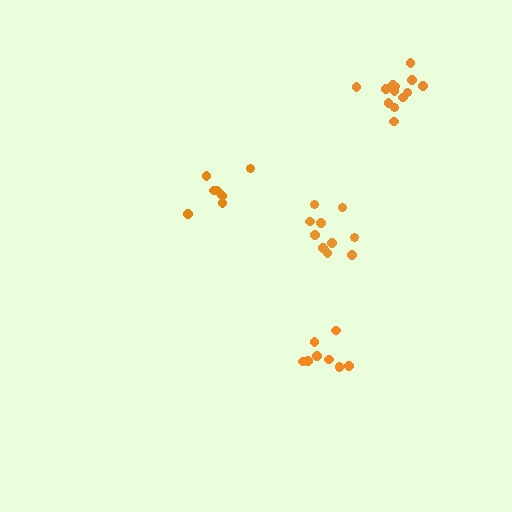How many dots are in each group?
Group 1: 13 dots, Group 2: 8 dots, Group 3: 9 dots, Group 4: 10 dots (40 total).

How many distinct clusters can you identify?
There are 4 distinct clusters.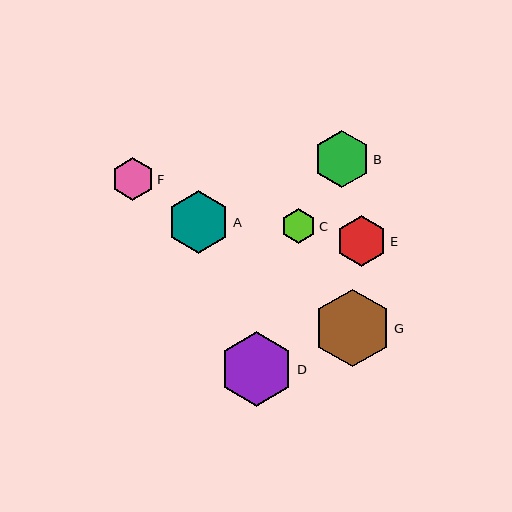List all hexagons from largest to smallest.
From largest to smallest: G, D, A, B, E, F, C.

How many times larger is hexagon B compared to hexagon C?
Hexagon B is approximately 1.7 times the size of hexagon C.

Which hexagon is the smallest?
Hexagon C is the smallest with a size of approximately 34 pixels.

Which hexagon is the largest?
Hexagon G is the largest with a size of approximately 78 pixels.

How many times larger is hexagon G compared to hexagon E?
Hexagon G is approximately 1.5 times the size of hexagon E.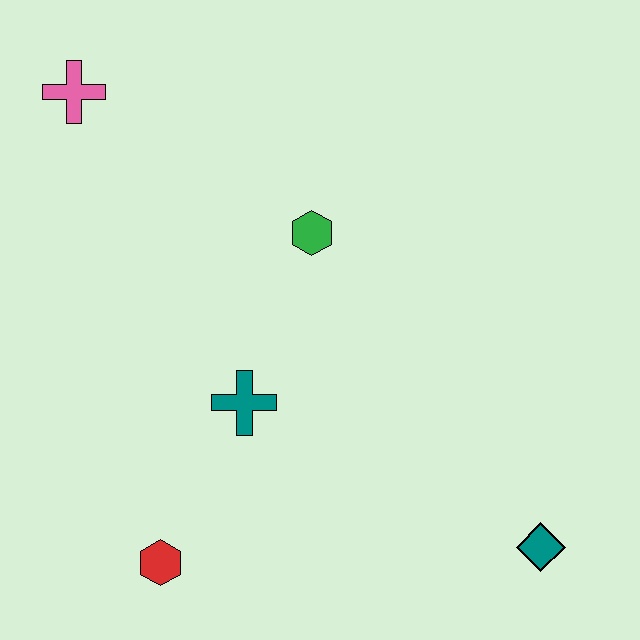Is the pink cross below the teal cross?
No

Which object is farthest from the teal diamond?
The pink cross is farthest from the teal diamond.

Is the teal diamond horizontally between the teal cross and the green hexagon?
No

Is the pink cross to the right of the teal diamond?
No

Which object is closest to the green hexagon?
The teal cross is closest to the green hexagon.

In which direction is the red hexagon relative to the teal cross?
The red hexagon is below the teal cross.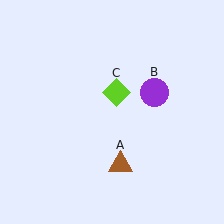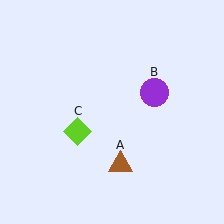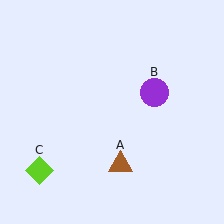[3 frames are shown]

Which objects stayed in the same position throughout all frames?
Brown triangle (object A) and purple circle (object B) remained stationary.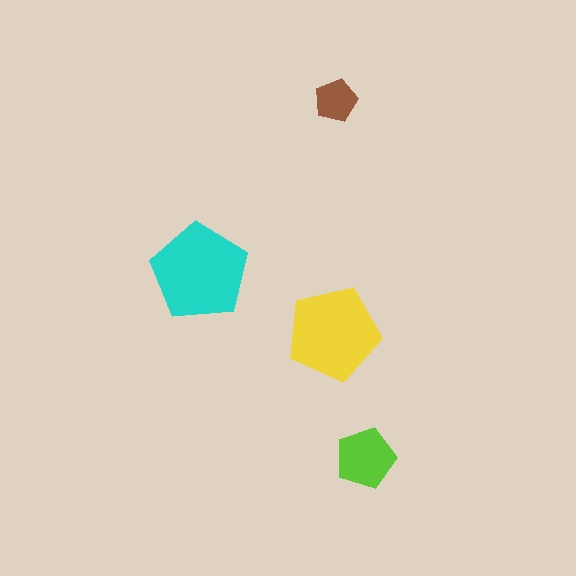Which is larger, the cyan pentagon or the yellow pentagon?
The cyan one.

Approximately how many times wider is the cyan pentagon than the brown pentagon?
About 2.5 times wider.